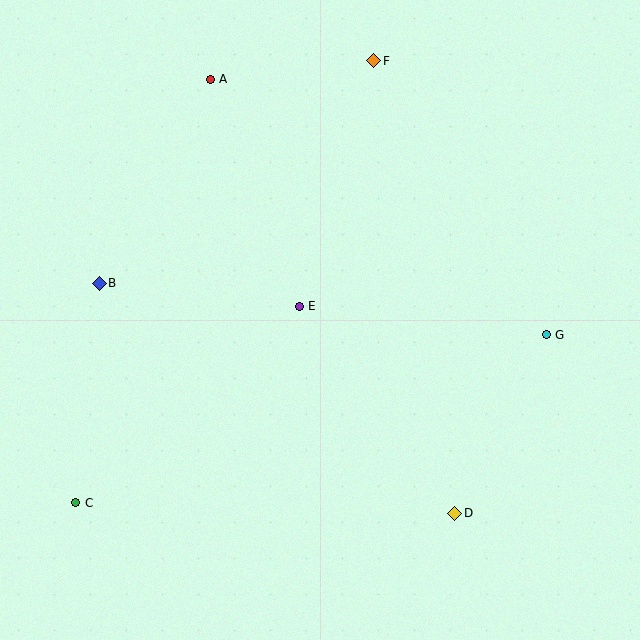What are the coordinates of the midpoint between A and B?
The midpoint between A and B is at (155, 181).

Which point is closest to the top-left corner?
Point A is closest to the top-left corner.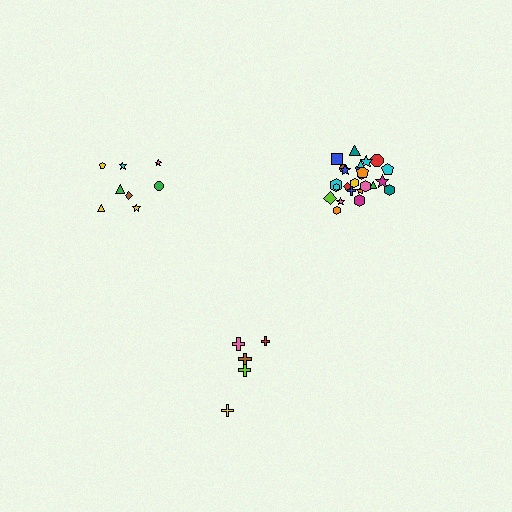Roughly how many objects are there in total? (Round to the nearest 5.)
Roughly 40 objects in total.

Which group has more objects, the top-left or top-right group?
The top-right group.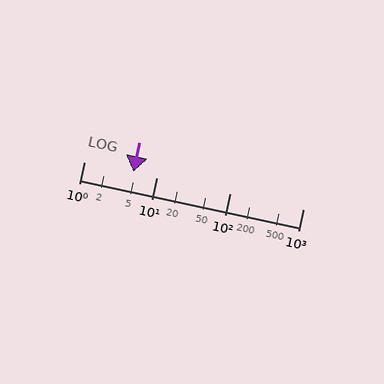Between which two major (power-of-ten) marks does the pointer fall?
The pointer is between 1 and 10.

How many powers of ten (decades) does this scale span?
The scale spans 3 decades, from 1 to 1000.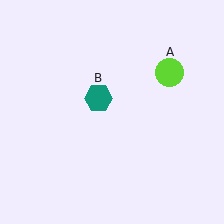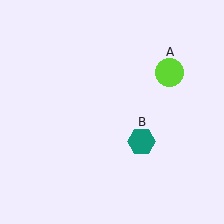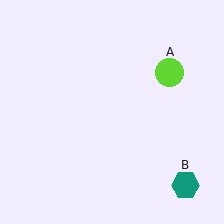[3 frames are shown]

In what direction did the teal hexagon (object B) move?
The teal hexagon (object B) moved down and to the right.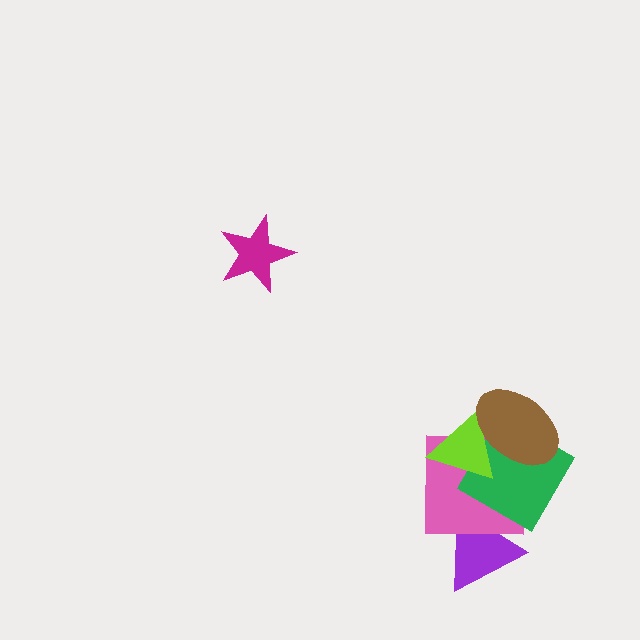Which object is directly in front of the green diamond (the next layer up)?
The lime triangle is directly in front of the green diamond.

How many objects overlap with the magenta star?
0 objects overlap with the magenta star.